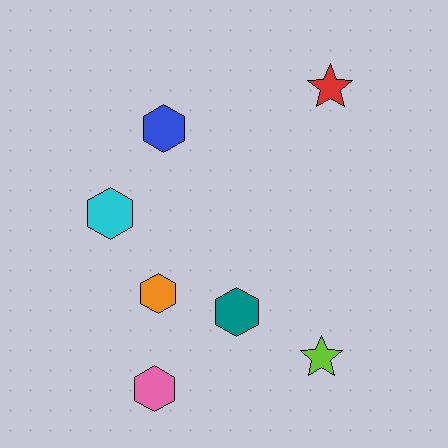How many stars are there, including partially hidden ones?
There are 2 stars.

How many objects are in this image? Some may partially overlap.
There are 7 objects.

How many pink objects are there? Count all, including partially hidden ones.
There is 1 pink object.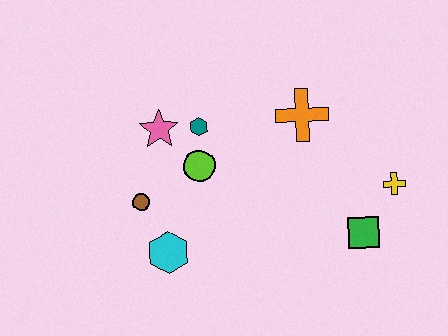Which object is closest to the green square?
The yellow cross is closest to the green square.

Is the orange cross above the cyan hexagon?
Yes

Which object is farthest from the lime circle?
The yellow cross is farthest from the lime circle.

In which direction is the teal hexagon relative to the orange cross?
The teal hexagon is to the left of the orange cross.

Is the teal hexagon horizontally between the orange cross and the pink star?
Yes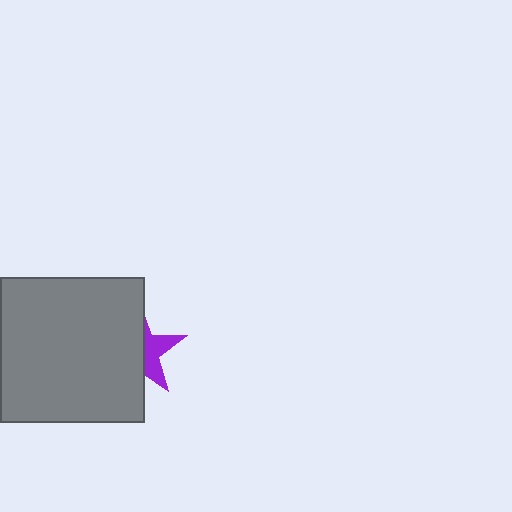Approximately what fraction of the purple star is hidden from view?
Roughly 63% of the purple star is hidden behind the gray square.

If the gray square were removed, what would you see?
You would see the complete purple star.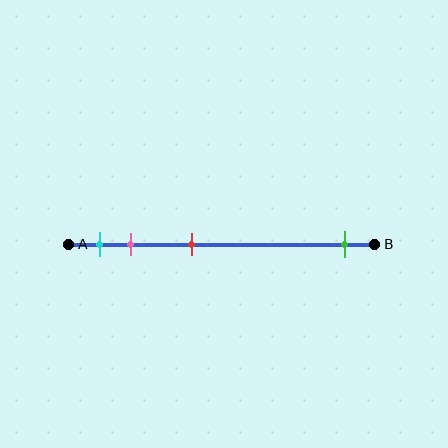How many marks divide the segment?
There are 4 marks dividing the segment.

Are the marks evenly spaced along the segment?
No, the marks are not evenly spaced.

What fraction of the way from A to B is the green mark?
The green mark is approximately 90% (0.9) of the way from A to B.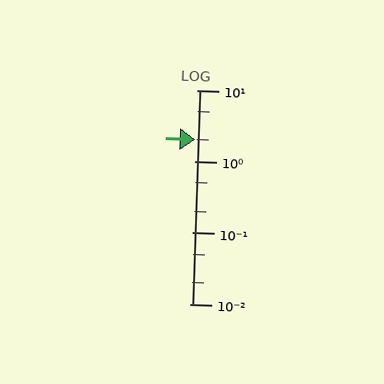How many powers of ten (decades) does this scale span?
The scale spans 3 decades, from 0.01 to 10.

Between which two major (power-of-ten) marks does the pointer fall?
The pointer is between 1 and 10.